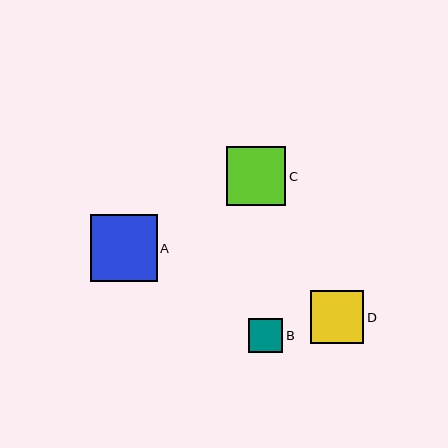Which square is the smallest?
Square B is the smallest with a size of approximately 34 pixels.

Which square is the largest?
Square A is the largest with a size of approximately 67 pixels.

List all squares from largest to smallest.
From largest to smallest: A, C, D, B.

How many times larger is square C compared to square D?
Square C is approximately 1.1 times the size of square D.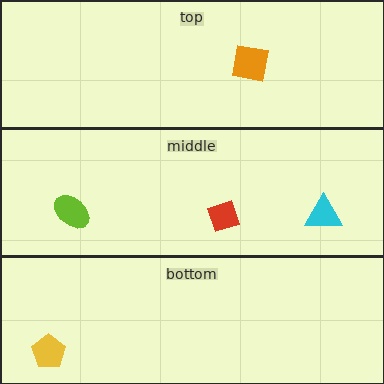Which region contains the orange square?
The top region.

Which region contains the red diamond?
The middle region.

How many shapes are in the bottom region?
1.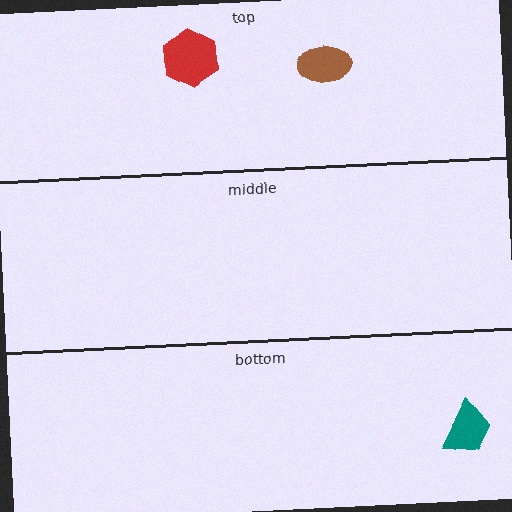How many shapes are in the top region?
2.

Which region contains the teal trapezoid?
The bottom region.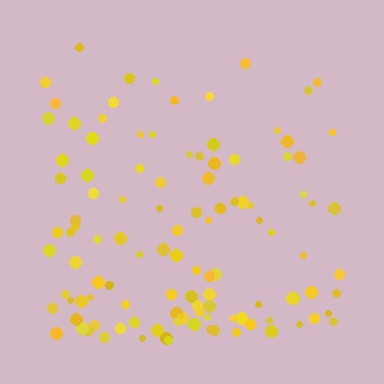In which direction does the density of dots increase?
From top to bottom, with the bottom side densest.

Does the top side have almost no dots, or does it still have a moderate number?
Still a moderate number, just noticeably fewer than the bottom.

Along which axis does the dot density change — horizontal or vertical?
Vertical.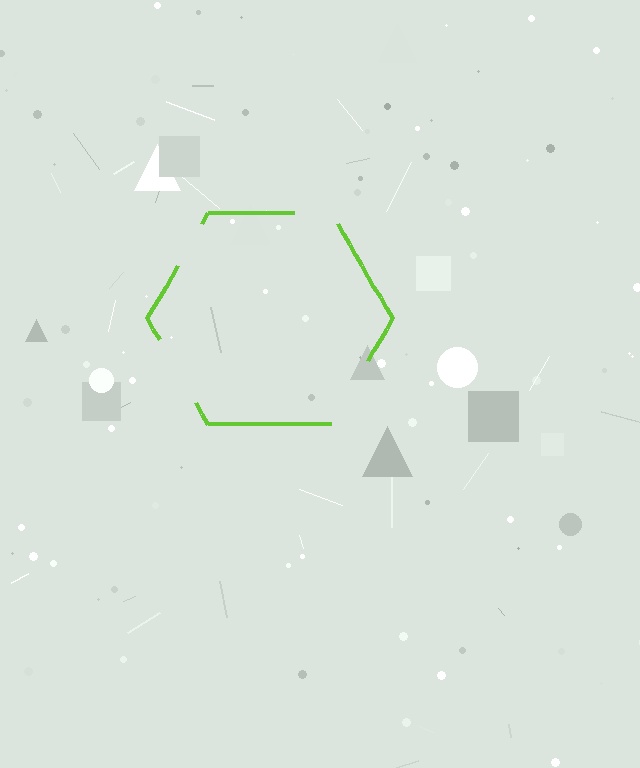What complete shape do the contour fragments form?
The contour fragments form a hexagon.